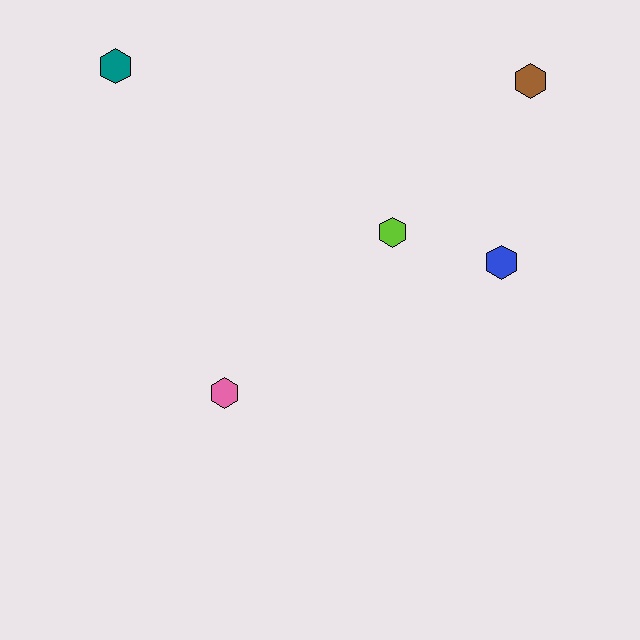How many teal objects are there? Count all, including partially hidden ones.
There is 1 teal object.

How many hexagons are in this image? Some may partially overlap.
There are 5 hexagons.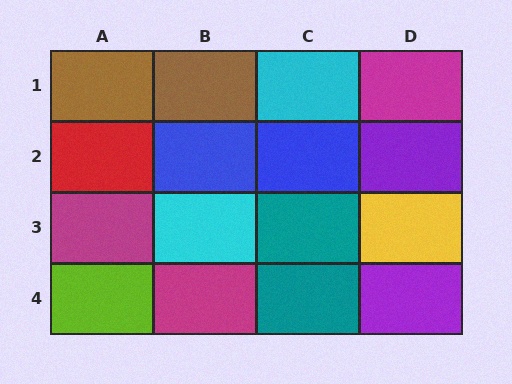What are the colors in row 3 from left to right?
Magenta, cyan, teal, yellow.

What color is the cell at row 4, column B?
Magenta.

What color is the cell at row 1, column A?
Brown.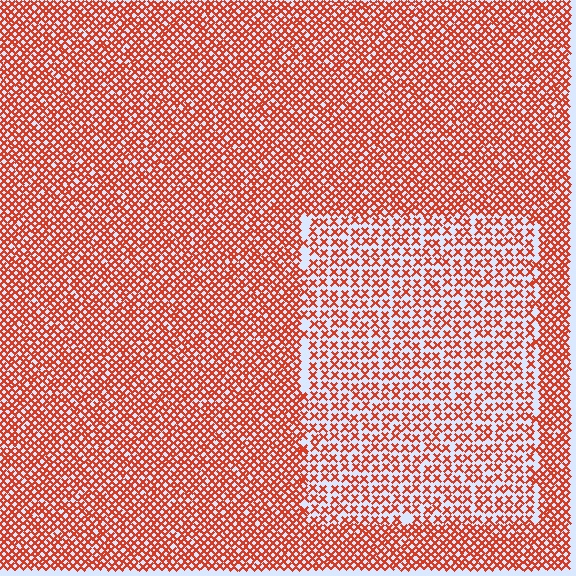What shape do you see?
I see a rectangle.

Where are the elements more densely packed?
The elements are more densely packed outside the rectangle boundary.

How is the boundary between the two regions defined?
The boundary is defined by a change in element density (approximately 1.8x ratio). All elements are the same color, size, and shape.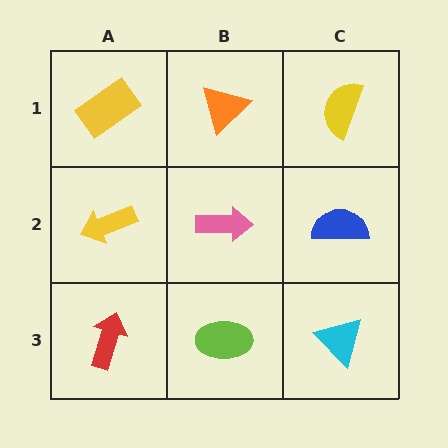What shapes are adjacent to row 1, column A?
A yellow arrow (row 2, column A), an orange triangle (row 1, column B).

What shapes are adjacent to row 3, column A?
A yellow arrow (row 2, column A), a lime ellipse (row 3, column B).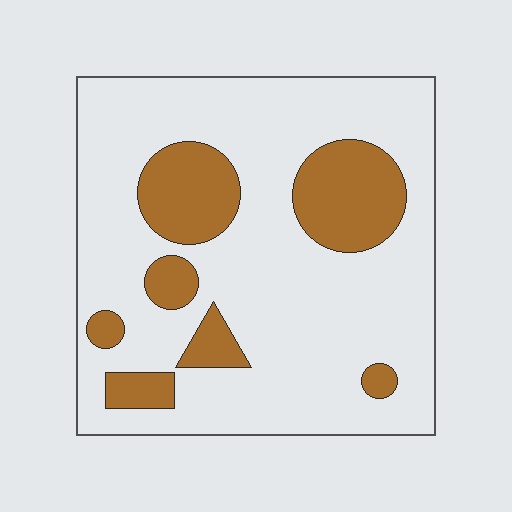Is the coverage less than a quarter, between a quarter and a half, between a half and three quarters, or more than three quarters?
Less than a quarter.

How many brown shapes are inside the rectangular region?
7.